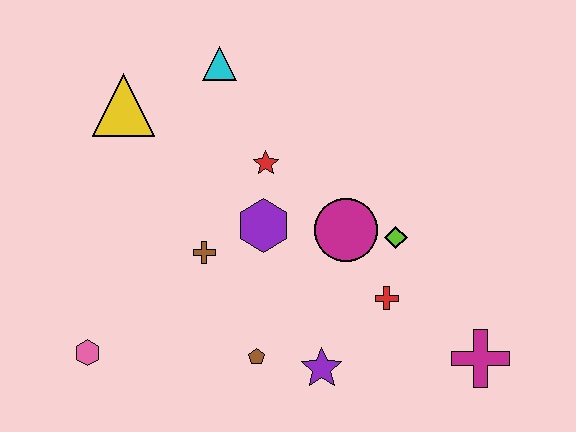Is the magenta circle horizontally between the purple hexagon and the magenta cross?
Yes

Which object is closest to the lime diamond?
The magenta circle is closest to the lime diamond.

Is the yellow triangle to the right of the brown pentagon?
No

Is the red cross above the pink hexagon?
Yes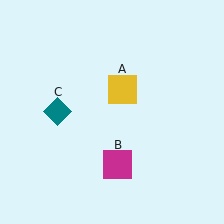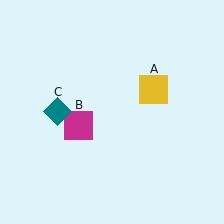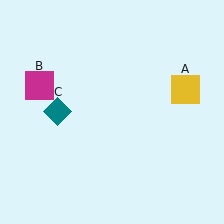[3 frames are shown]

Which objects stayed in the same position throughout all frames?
Teal diamond (object C) remained stationary.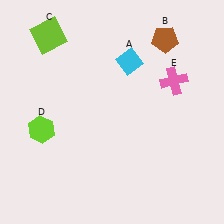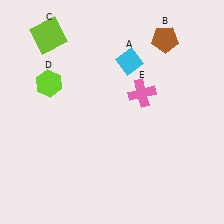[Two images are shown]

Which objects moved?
The objects that moved are: the lime hexagon (D), the pink cross (E).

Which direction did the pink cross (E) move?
The pink cross (E) moved left.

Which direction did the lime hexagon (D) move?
The lime hexagon (D) moved up.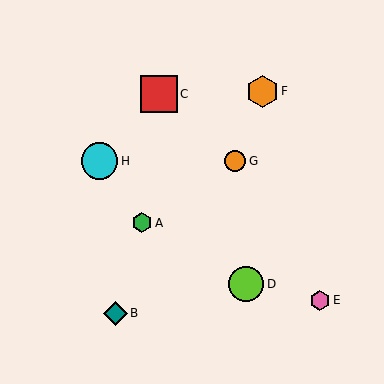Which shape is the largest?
The red square (labeled C) is the largest.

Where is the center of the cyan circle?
The center of the cyan circle is at (100, 161).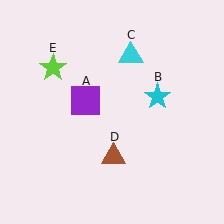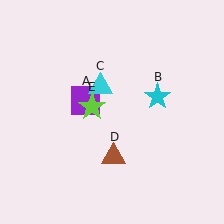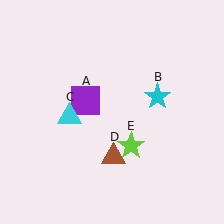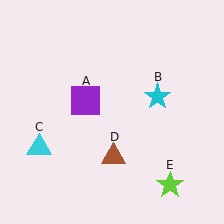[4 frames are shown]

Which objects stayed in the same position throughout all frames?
Purple square (object A) and cyan star (object B) and brown triangle (object D) remained stationary.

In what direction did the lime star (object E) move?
The lime star (object E) moved down and to the right.